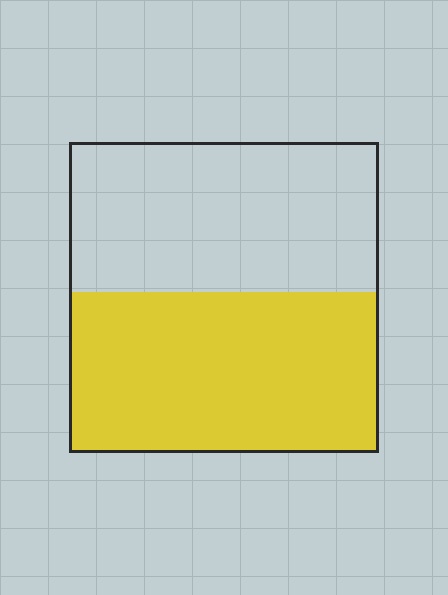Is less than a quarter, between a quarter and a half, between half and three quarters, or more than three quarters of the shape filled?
Between half and three quarters.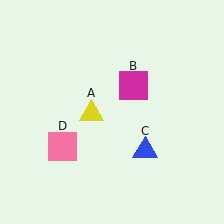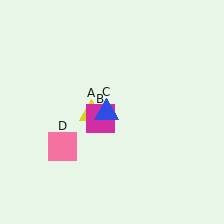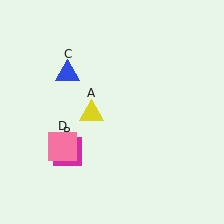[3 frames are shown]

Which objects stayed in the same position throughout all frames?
Yellow triangle (object A) and pink square (object D) remained stationary.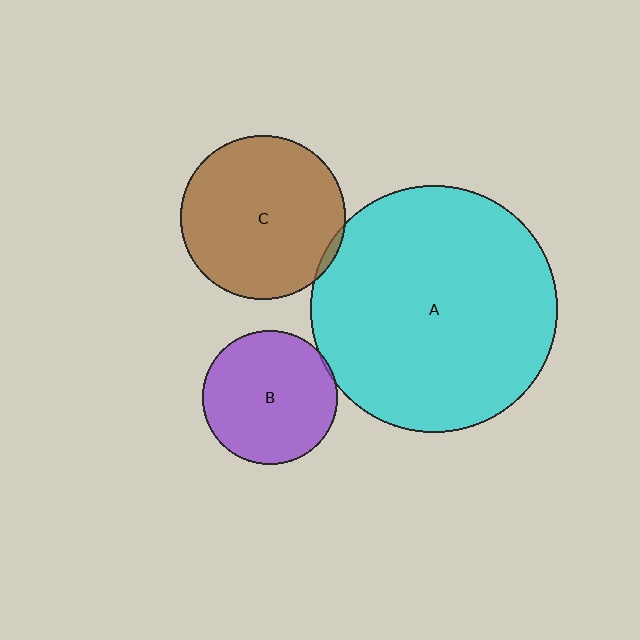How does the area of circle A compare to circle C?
Approximately 2.3 times.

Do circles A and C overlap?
Yes.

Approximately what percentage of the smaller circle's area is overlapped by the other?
Approximately 5%.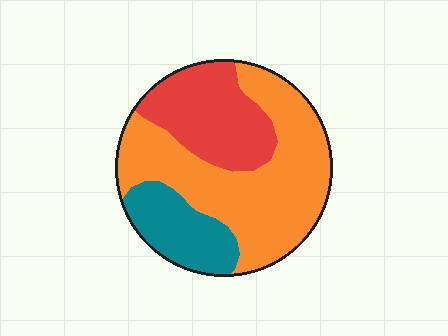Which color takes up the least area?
Teal, at roughly 20%.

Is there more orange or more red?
Orange.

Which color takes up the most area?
Orange, at roughly 55%.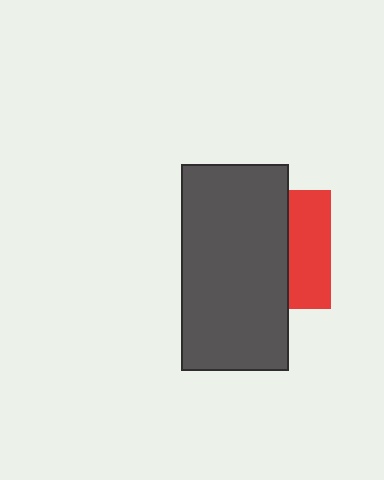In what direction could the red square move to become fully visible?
The red square could move right. That would shift it out from behind the dark gray rectangle entirely.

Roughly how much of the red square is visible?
A small part of it is visible (roughly 35%).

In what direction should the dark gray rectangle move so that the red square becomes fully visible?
The dark gray rectangle should move left. That is the shortest direction to clear the overlap and leave the red square fully visible.